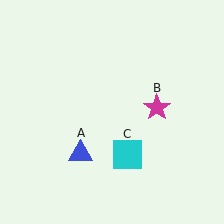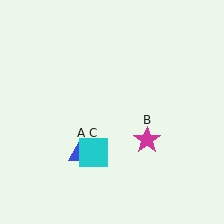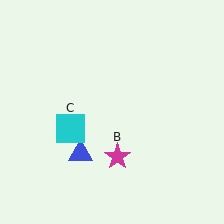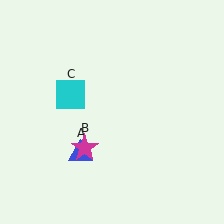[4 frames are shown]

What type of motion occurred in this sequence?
The magenta star (object B), cyan square (object C) rotated clockwise around the center of the scene.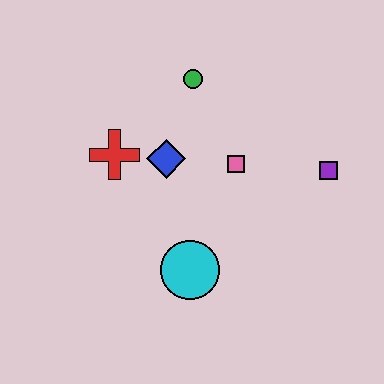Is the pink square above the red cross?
No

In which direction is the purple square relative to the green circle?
The purple square is to the right of the green circle.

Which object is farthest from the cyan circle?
The green circle is farthest from the cyan circle.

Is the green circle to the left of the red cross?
No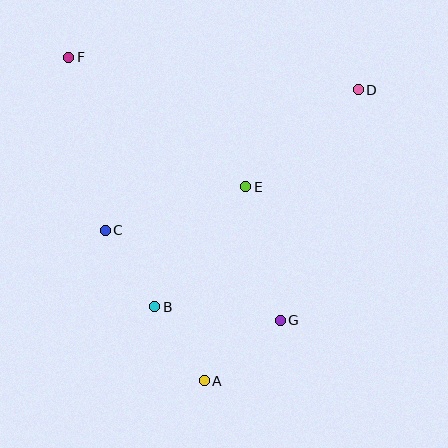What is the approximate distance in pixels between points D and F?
The distance between D and F is approximately 292 pixels.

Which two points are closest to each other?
Points A and B are closest to each other.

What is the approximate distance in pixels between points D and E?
The distance between D and E is approximately 149 pixels.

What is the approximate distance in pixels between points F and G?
The distance between F and G is approximately 337 pixels.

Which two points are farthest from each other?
Points A and F are farthest from each other.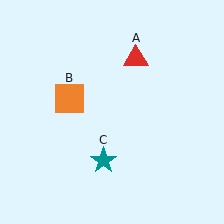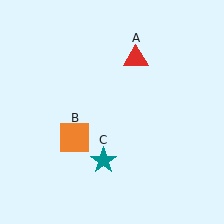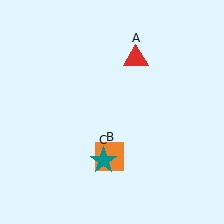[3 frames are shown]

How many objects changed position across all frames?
1 object changed position: orange square (object B).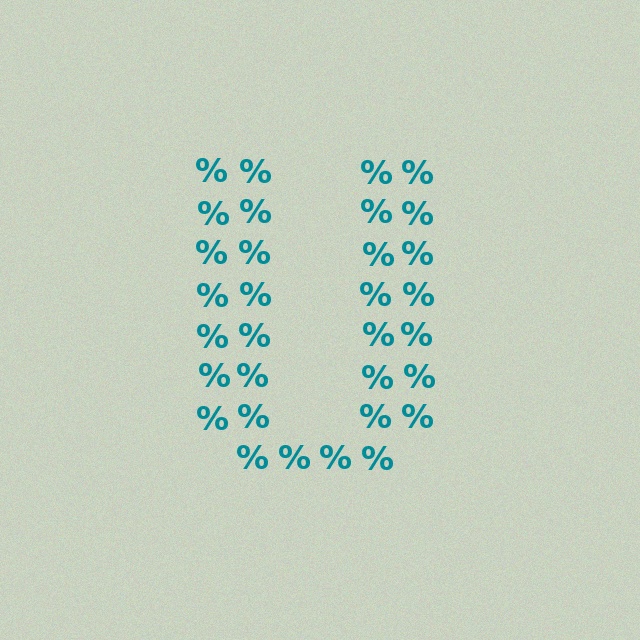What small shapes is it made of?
It is made of small percent signs.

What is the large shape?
The large shape is the letter U.